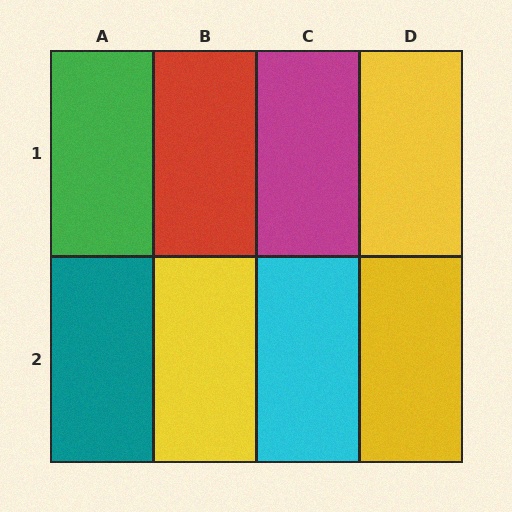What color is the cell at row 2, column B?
Yellow.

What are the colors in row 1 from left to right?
Green, red, magenta, yellow.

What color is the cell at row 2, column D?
Yellow.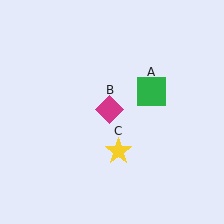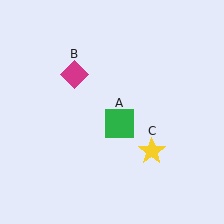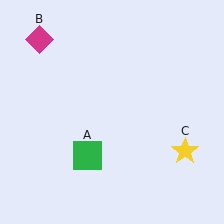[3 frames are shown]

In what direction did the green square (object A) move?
The green square (object A) moved down and to the left.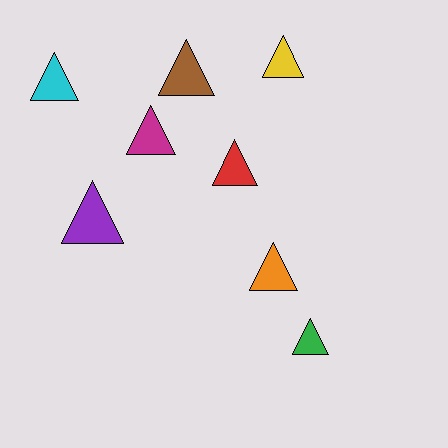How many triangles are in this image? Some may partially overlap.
There are 8 triangles.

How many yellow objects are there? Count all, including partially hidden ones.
There is 1 yellow object.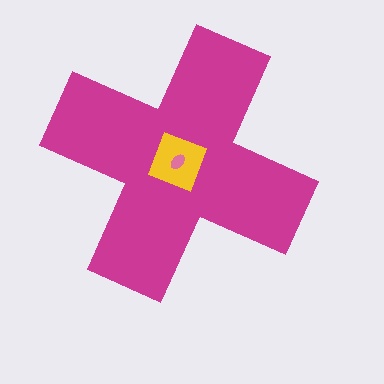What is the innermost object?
The pink ellipse.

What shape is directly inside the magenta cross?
The yellow diamond.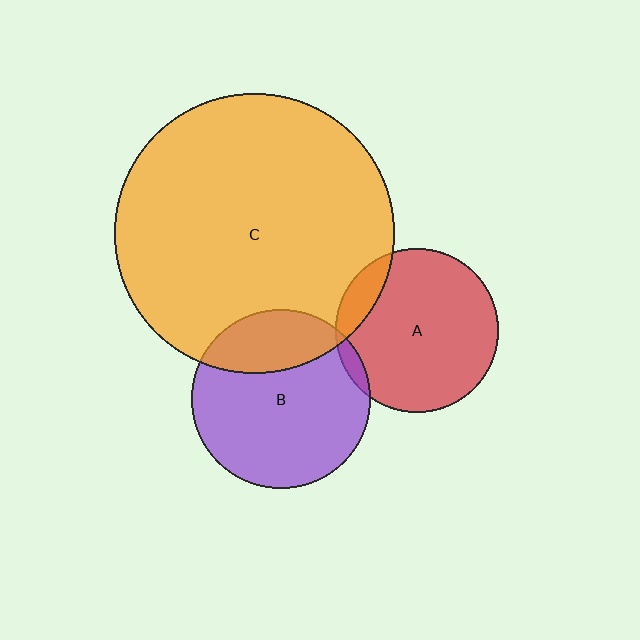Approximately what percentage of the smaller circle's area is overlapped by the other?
Approximately 5%.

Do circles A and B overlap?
Yes.